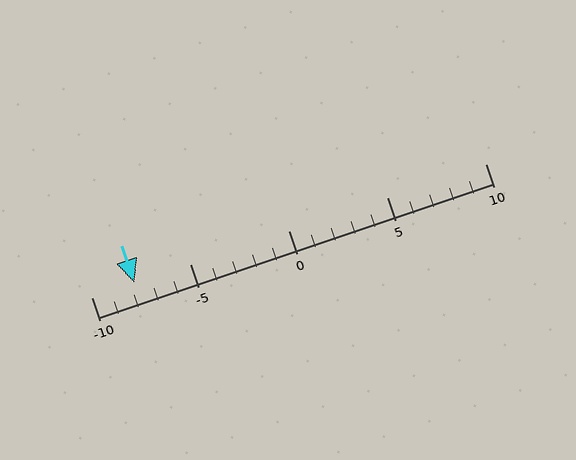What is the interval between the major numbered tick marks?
The major tick marks are spaced 5 units apart.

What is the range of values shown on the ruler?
The ruler shows values from -10 to 10.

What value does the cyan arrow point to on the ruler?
The cyan arrow points to approximately -8.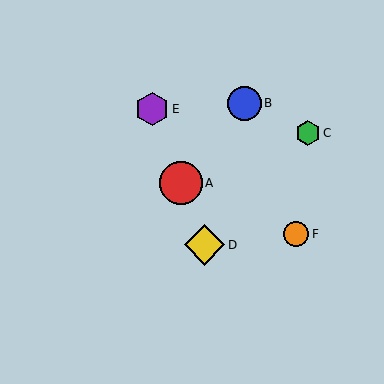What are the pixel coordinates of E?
Object E is at (152, 109).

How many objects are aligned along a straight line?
3 objects (A, D, E) are aligned along a straight line.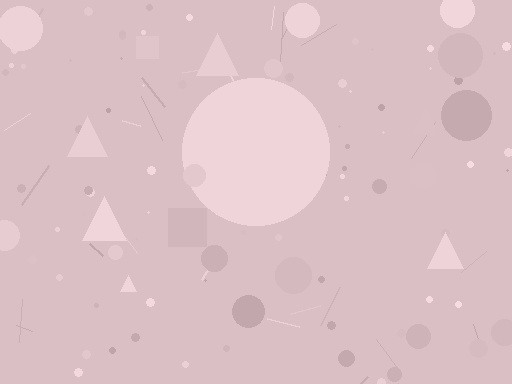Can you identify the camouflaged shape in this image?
The camouflaged shape is a circle.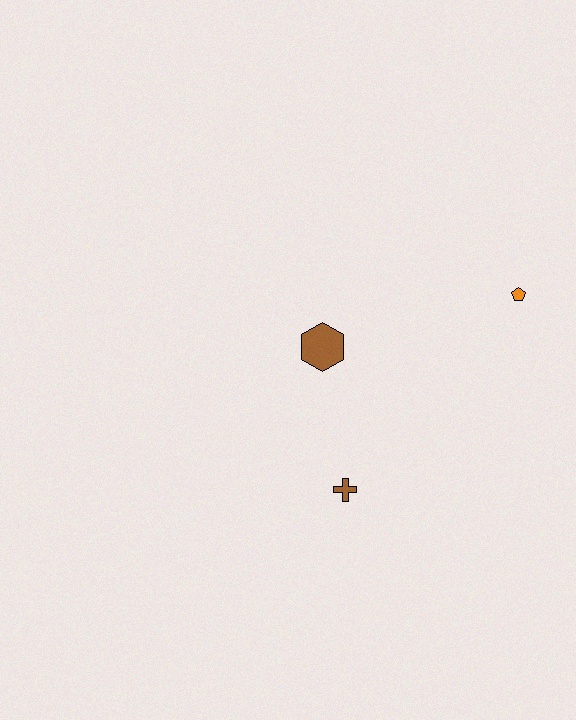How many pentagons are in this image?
There is 1 pentagon.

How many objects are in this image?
There are 3 objects.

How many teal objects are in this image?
There are no teal objects.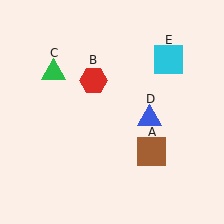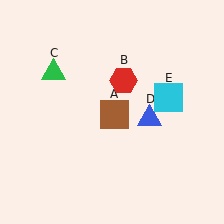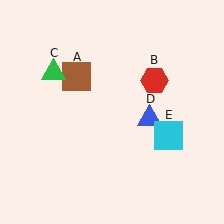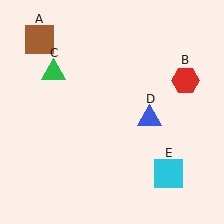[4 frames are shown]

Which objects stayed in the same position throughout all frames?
Green triangle (object C) and blue triangle (object D) remained stationary.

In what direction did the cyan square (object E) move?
The cyan square (object E) moved down.